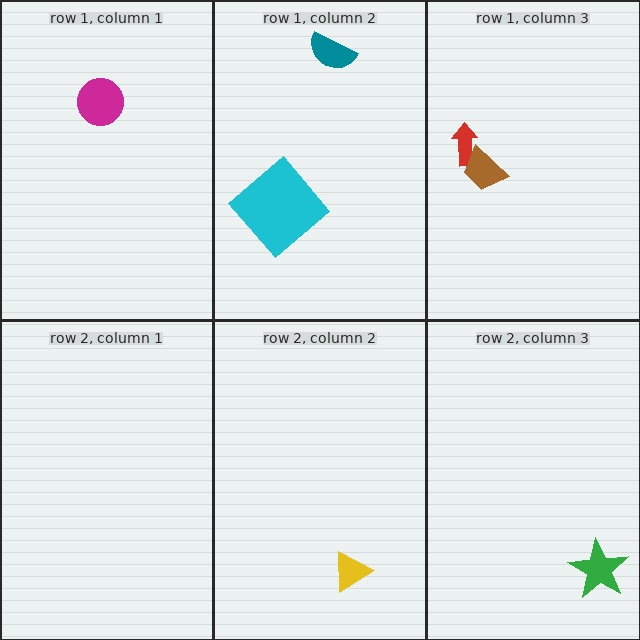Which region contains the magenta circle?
The row 1, column 1 region.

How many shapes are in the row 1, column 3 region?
2.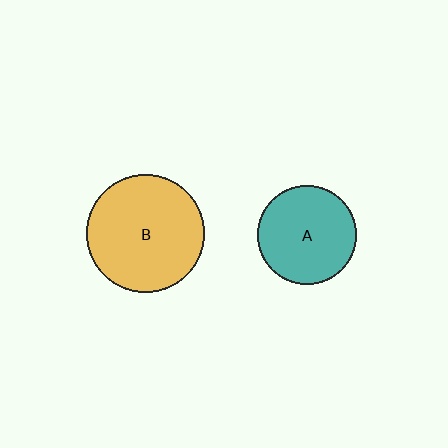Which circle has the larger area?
Circle B (orange).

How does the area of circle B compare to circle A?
Approximately 1.4 times.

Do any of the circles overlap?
No, none of the circles overlap.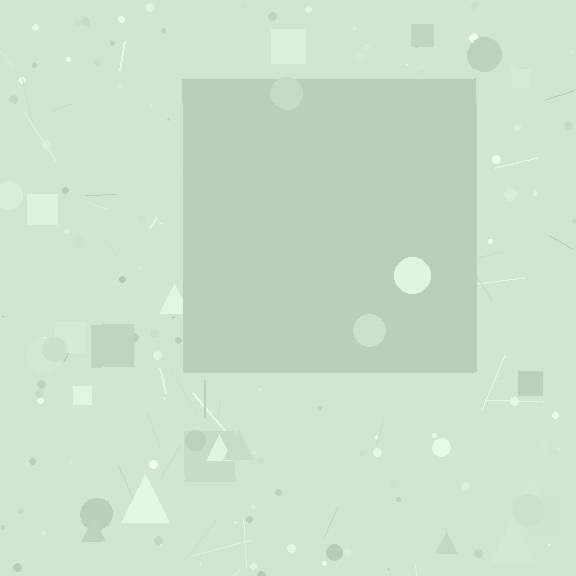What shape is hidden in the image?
A square is hidden in the image.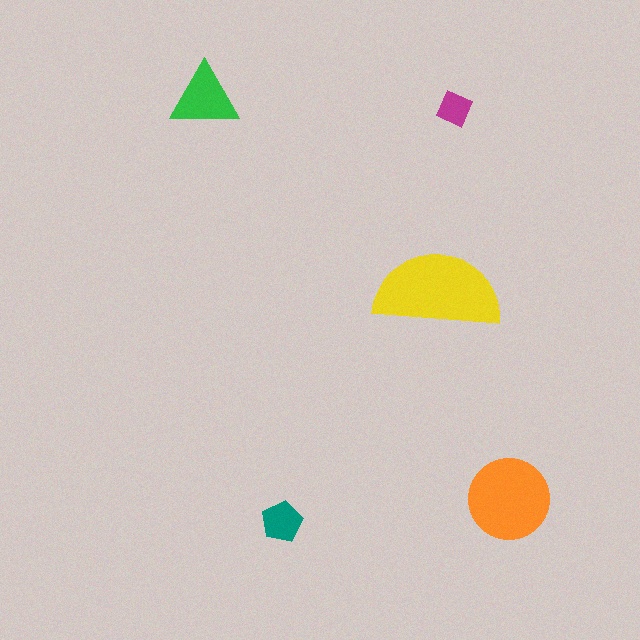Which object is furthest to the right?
The orange circle is rightmost.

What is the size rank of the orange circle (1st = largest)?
2nd.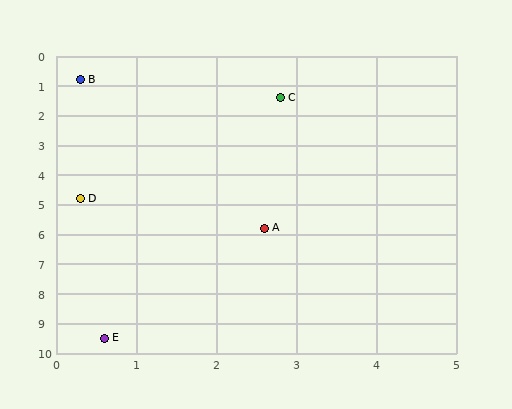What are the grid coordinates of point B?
Point B is at approximately (0.3, 0.8).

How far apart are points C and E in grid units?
Points C and E are about 8.4 grid units apart.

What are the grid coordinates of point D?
Point D is at approximately (0.3, 4.8).